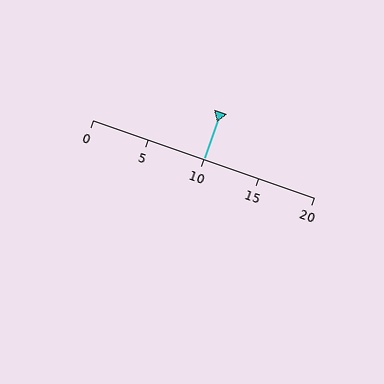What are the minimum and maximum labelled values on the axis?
The axis runs from 0 to 20.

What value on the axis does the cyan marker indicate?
The marker indicates approximately 10.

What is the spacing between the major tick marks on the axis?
The major ticks are spaced 5 apart.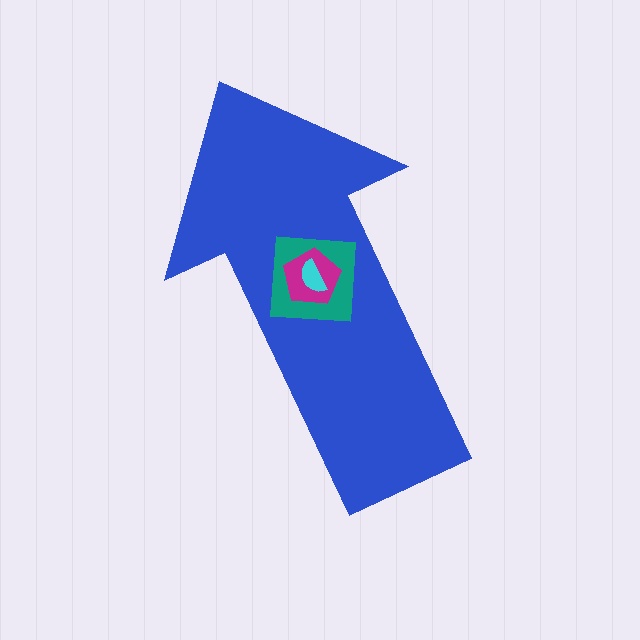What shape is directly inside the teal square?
The magenta pentagon.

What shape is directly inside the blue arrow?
The teal square.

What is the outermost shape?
The blue arrow.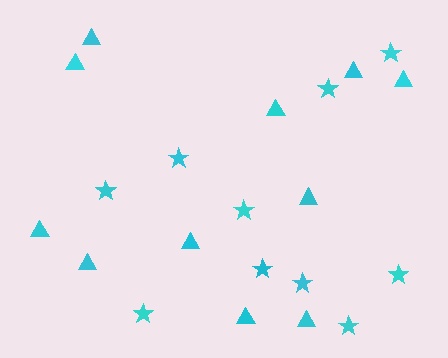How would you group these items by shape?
There are 2 groups: one group of triangles (11) and one group of stars (10).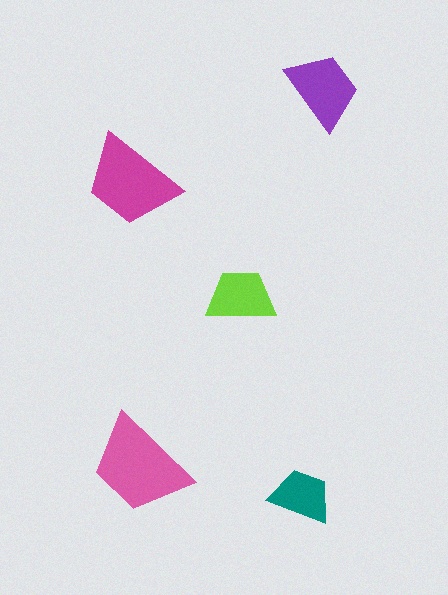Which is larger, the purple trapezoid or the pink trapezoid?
The pink one.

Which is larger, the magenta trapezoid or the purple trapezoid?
The magenta one.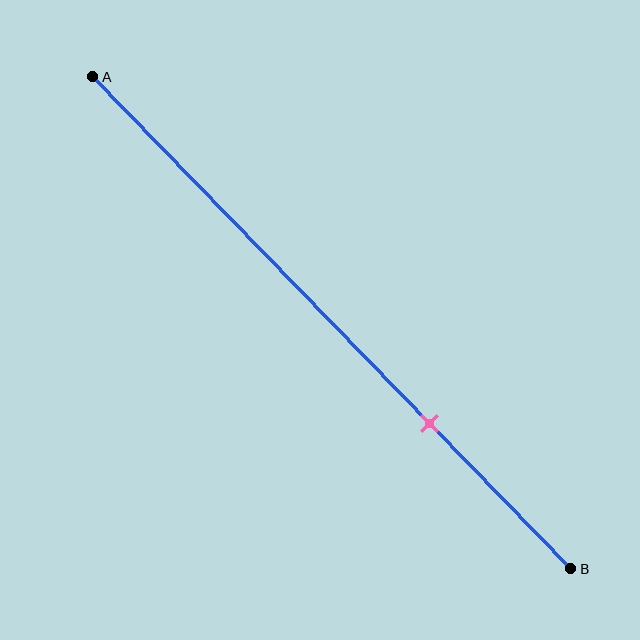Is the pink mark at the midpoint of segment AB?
No, the mark is at about 70% from A, not at the 50% midpoint.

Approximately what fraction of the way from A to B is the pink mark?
The pink mark is approximately 70% of the way from A to B.